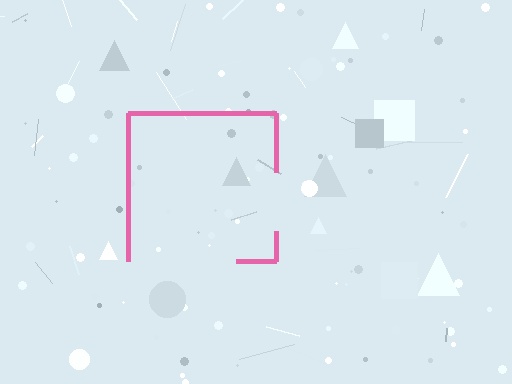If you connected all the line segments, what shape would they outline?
They would outline a square.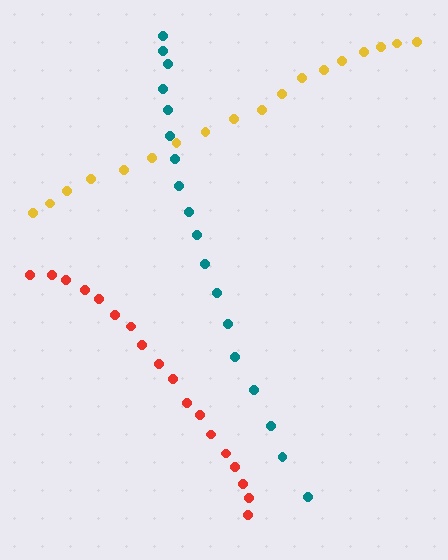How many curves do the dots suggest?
There are 3 distinct paths.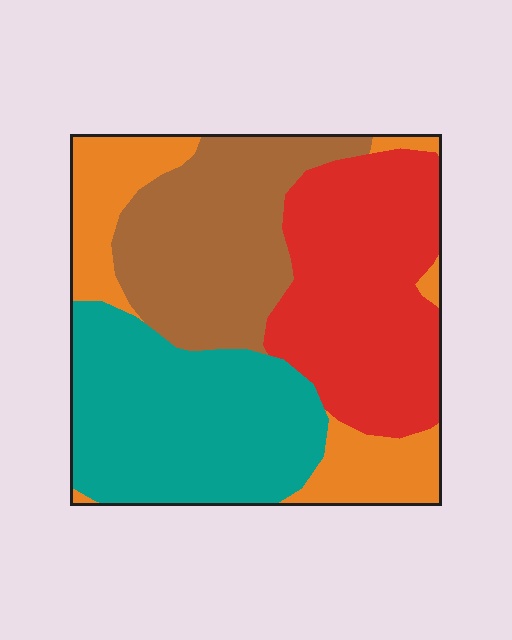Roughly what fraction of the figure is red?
Red covers about 30% of the figure.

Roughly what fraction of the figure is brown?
Brown takes up about one quarter (1/4) of the figure.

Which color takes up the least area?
Orange, at roughly 15%.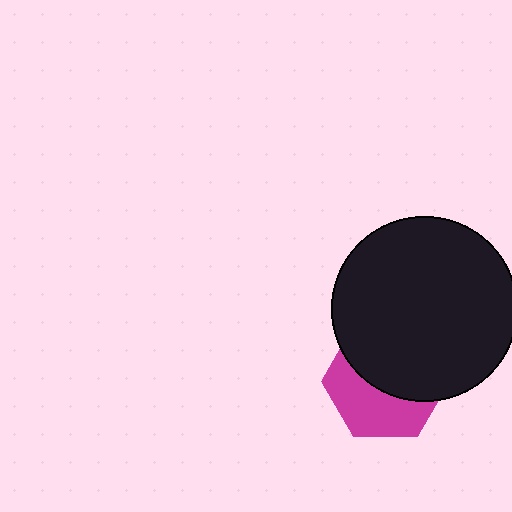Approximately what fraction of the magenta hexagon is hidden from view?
Roughly 55% of the magenta hexagon is hidden behind the black circle.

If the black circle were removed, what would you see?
You would see the complete magenta hexagon.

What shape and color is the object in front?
The object in front is a black circle.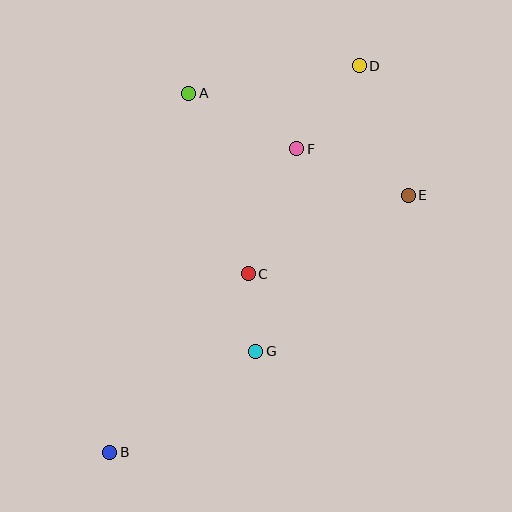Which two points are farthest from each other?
Points B and D are farthest from each other.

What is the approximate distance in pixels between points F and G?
The distance between F and G is approximately 207 pixels.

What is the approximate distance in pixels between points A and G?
The distance between A and G is approximately 267 pixels.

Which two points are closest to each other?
Points C and G are closest to each other.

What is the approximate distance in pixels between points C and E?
The distance between C and E is approximately 178 pixels.